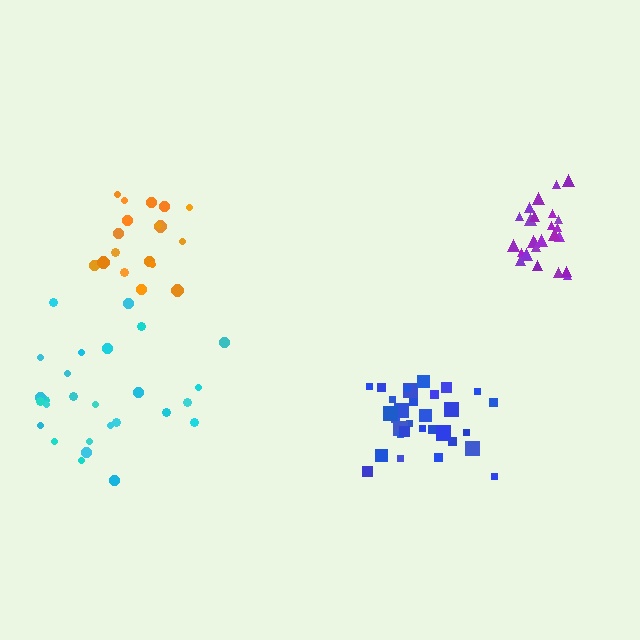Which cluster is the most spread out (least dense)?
Cyan.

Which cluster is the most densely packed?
Purple.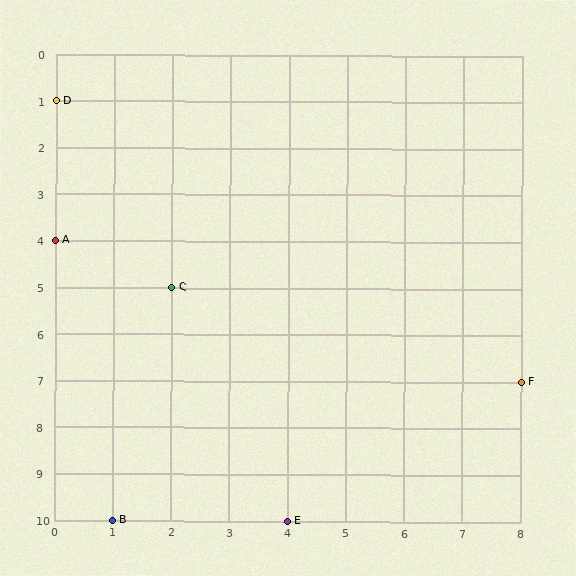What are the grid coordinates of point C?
Point C is at grid coordinates (2, 5).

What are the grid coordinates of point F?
Point F is at grid coordinates (8, 7).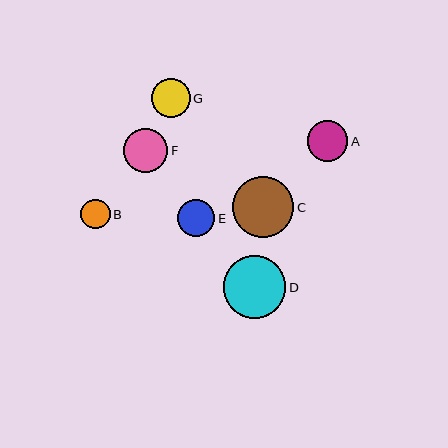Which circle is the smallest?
Circle B is the smallest with a size of approximately 30 pixels.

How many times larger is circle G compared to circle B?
Circle G is approximately 1.3 times the size of circle B.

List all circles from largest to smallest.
From largest to smallest: D, C, F, A, G, E, B.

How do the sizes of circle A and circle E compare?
Circle A and circle E are approximately the same size.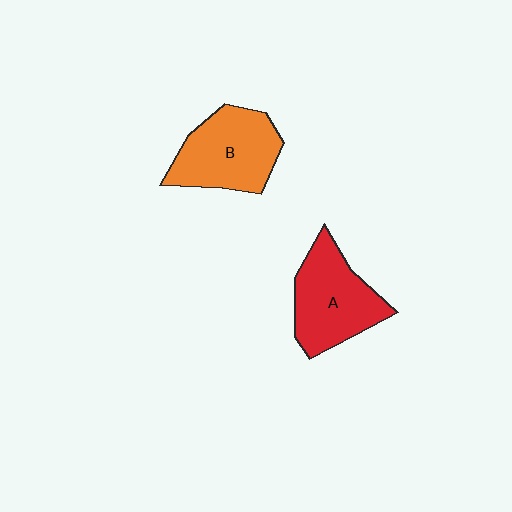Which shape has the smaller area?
Shape A (red).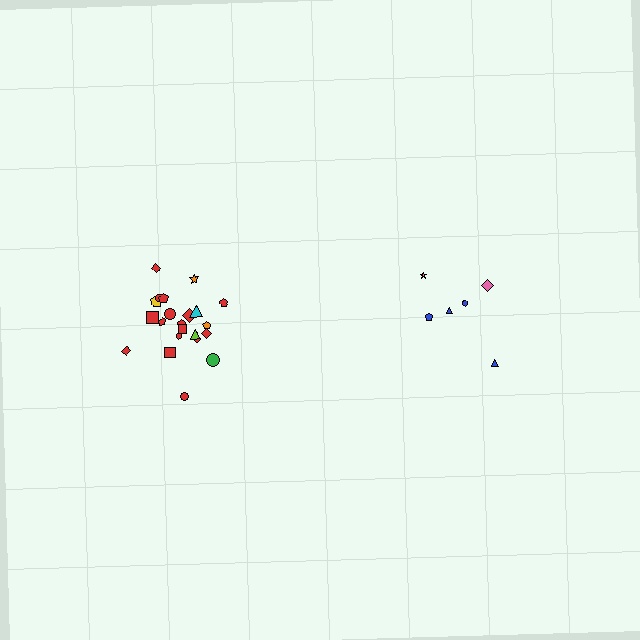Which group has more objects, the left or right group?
The left group.